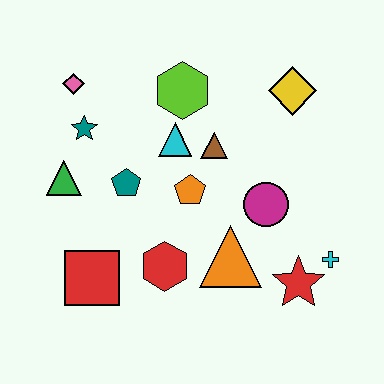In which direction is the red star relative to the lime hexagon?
The red star is below the lime hexagon.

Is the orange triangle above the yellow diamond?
No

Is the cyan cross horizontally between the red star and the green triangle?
No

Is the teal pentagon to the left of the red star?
Yes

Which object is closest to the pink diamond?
The teal star is closest to the pink diamond.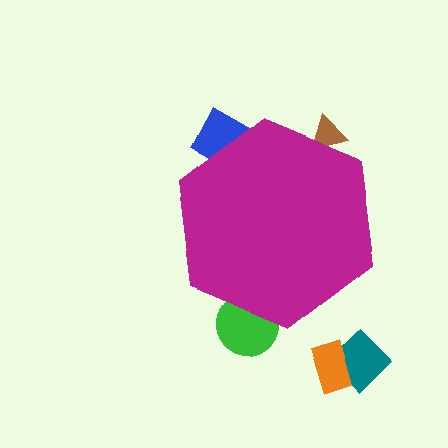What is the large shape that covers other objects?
A magenta hexagon.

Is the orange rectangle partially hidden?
No, the orange rectangle is fully visible.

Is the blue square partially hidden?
Yes, the blue square is partially hidden behind the magenta hexagon.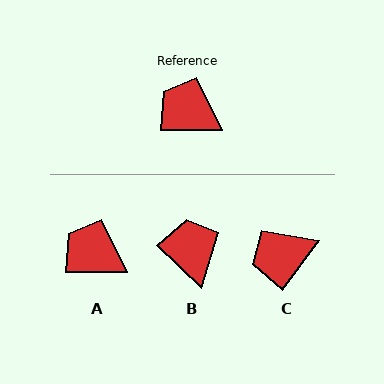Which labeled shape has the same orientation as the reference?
A.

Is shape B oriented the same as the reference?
No, it is off by about 43 degrees.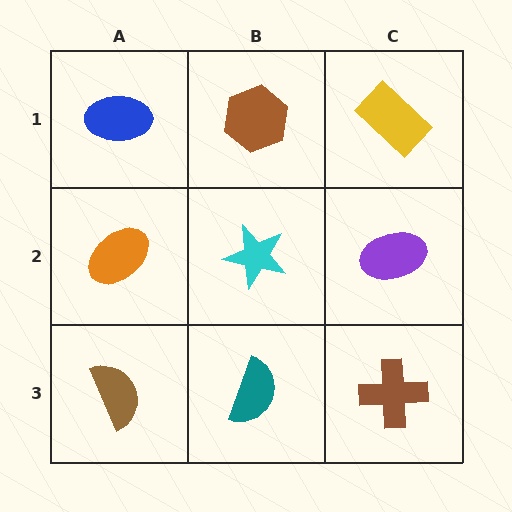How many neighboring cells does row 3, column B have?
3.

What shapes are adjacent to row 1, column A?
An orange ellipse (row 2, column A), a brown hexagon (row 1, column B).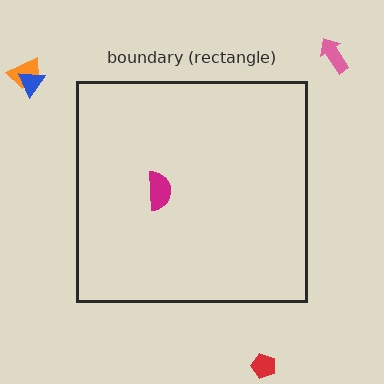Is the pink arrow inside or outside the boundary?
Outside.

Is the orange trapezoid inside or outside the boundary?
Outside.